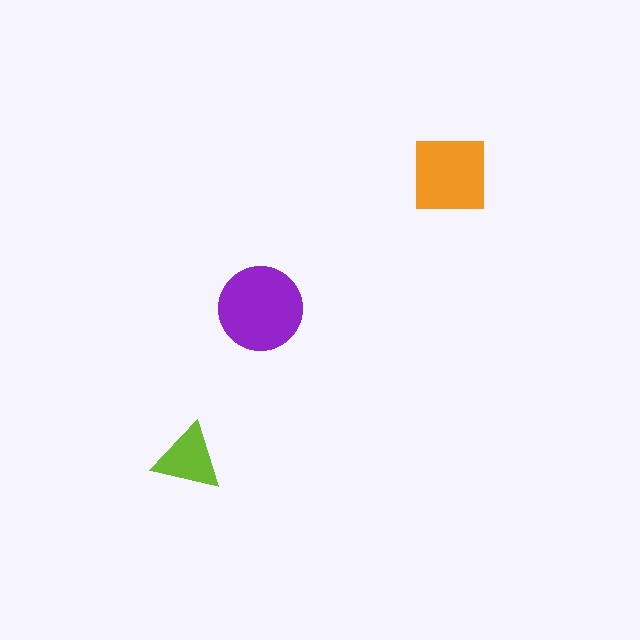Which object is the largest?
The purple circle.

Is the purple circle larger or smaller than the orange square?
Larger.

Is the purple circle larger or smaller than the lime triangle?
Larger.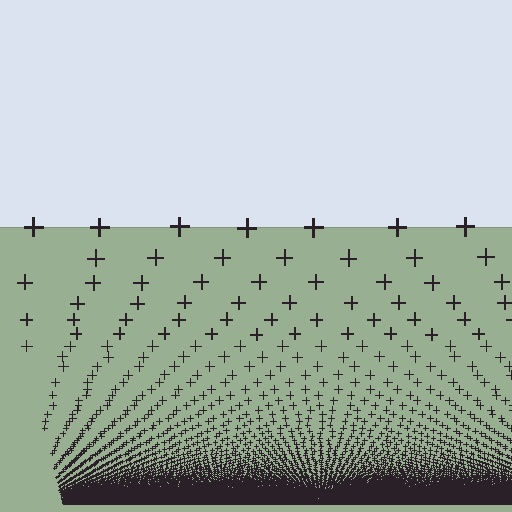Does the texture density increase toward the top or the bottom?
Density increases toward the bottom.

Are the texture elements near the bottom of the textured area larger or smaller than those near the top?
Smaller. The gradient is inverted — elements near the bottom are smaller and denser.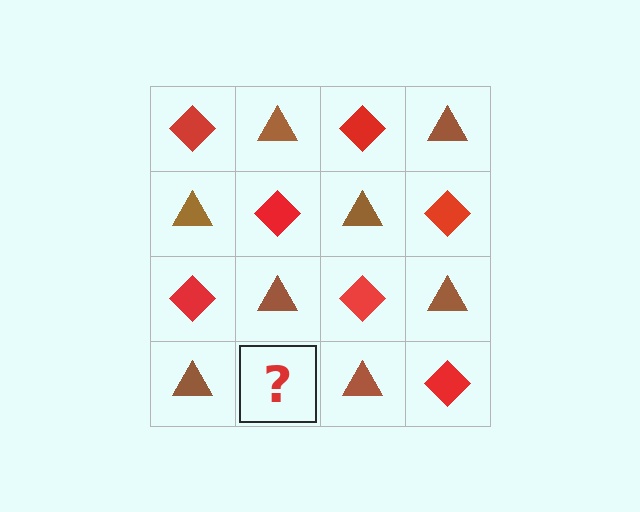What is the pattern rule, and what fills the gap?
The rule is that it alternates red diamond and brown triangle in a checkerboard pattern. The gap should be filled with a red diamond.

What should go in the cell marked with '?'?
The missing cell should contain a red diamond.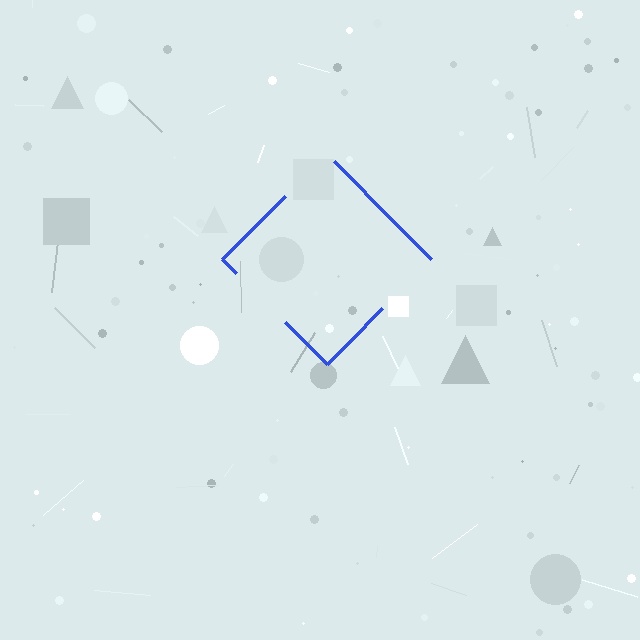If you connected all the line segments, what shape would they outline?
They would outline a diamond.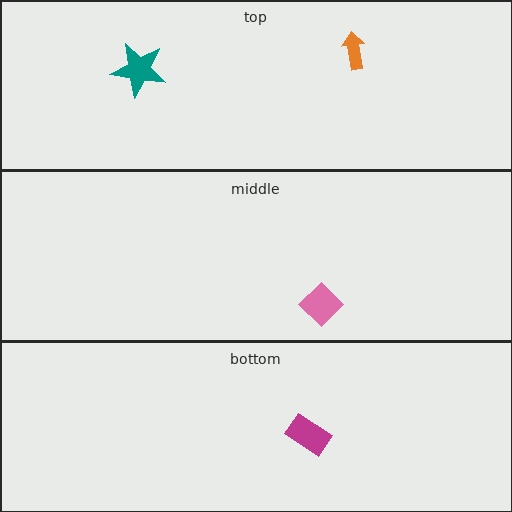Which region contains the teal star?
The top region.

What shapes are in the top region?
The orange arrow, the teal star.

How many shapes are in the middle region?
1.